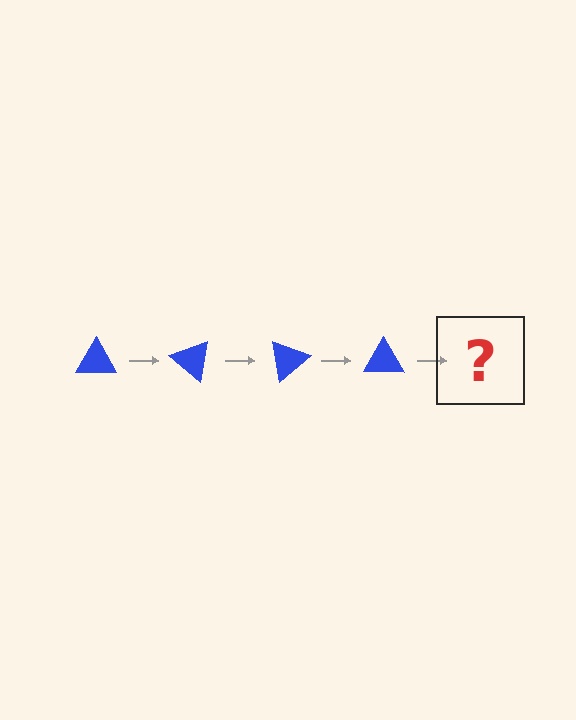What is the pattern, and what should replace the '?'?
The pattern is that the triangle rotates 40 degrees each step. The '?' should be a blue triangle rotated 160 degrees.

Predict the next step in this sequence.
The next step is a blue triangle rotated 160 degrees.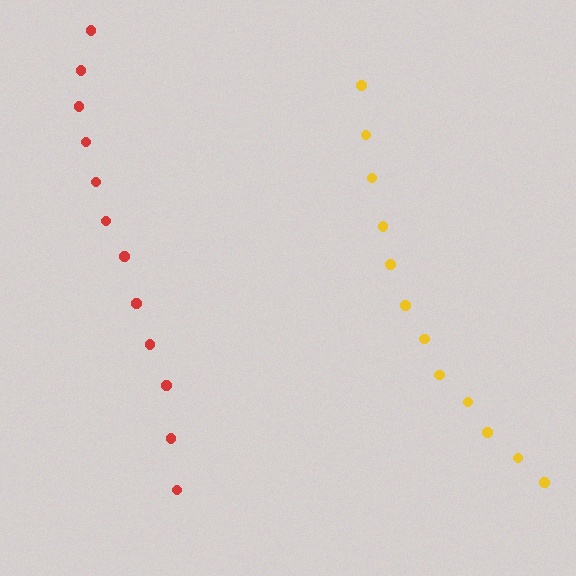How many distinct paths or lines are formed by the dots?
There are 2 distinct paths.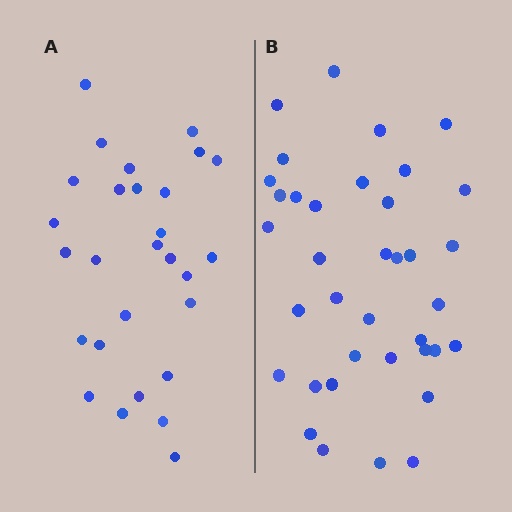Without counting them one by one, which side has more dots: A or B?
Region B (the right region) has more dots.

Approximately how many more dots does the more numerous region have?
Region B has roughly 8 or so more dots than region A.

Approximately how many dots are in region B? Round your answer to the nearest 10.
About 40 dots. (The exact count is 37, which rounds to 40.)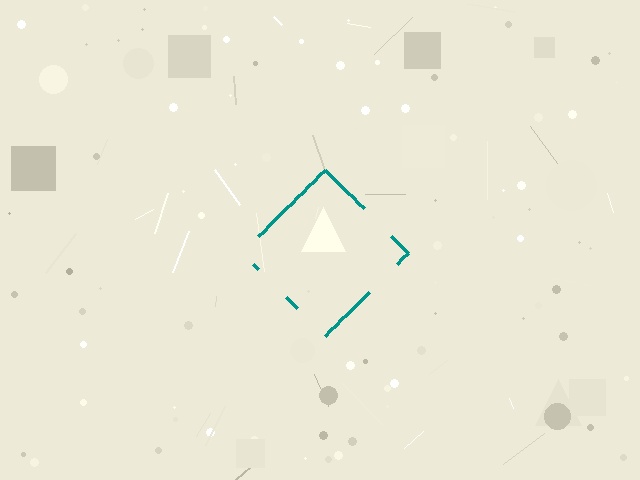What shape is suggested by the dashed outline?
The dashed outline suggests a diamond.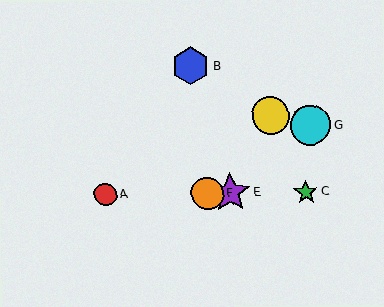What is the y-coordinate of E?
Object E is at y≈193.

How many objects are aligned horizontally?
4 objects (A, C, E, F) are aligned horizontally.